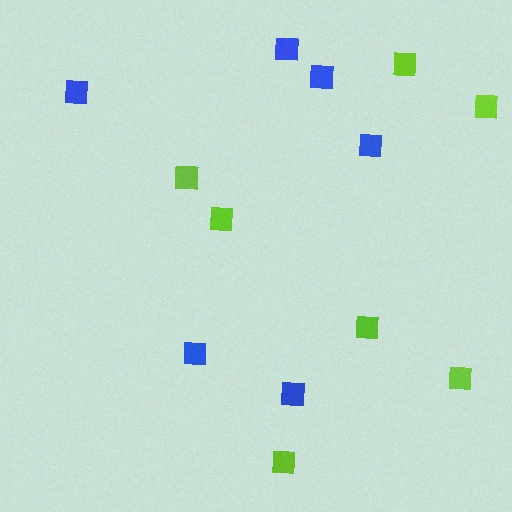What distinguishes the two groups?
There are 2 groups: one group of lime squares (7) and one group of blue squares (6).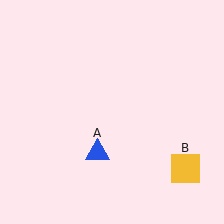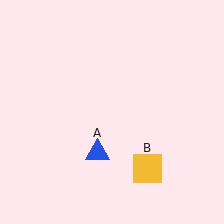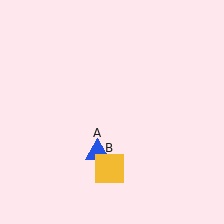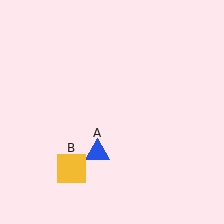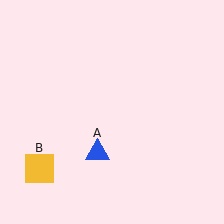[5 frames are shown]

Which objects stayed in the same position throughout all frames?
Blue triangle (object A) remained stationary.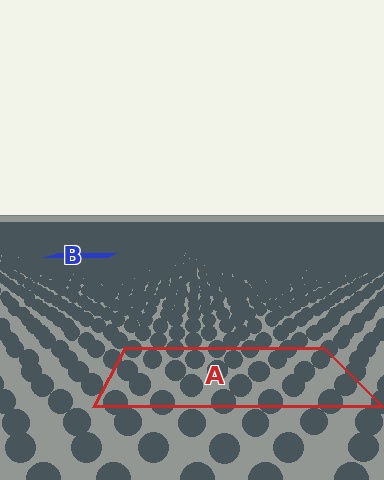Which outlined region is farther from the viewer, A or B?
Region B is farther from the viewer — the texture elements inside it appear smaller and more densely packed.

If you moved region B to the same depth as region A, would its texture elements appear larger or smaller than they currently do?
They would appear larger. At a closer depth, the same texture elements are projected at a bigger on-screen size.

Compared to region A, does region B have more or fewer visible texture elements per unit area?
Region B has more texture elements per unit area — they are packed more densely because it is farther away.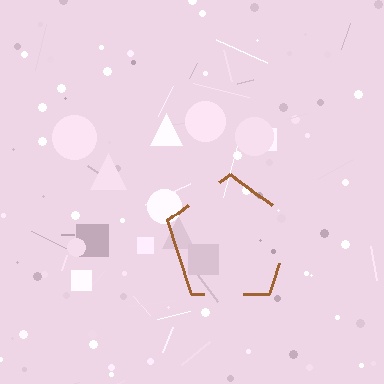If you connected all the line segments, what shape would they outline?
They would outline a pentagon.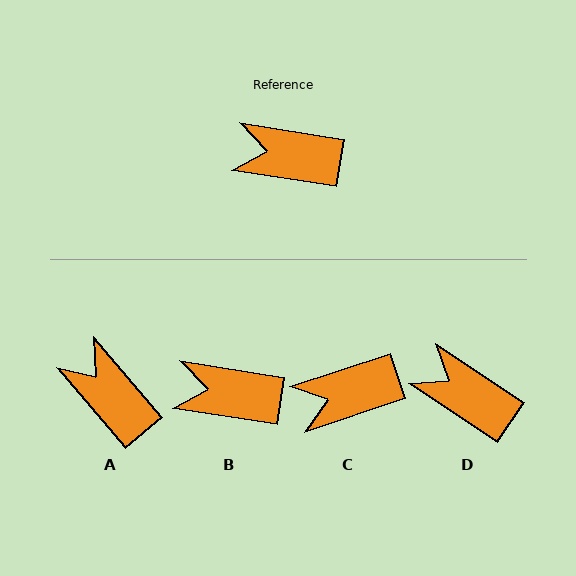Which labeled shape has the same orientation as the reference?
B.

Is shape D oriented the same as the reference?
No, it is off by about 25 degrees.